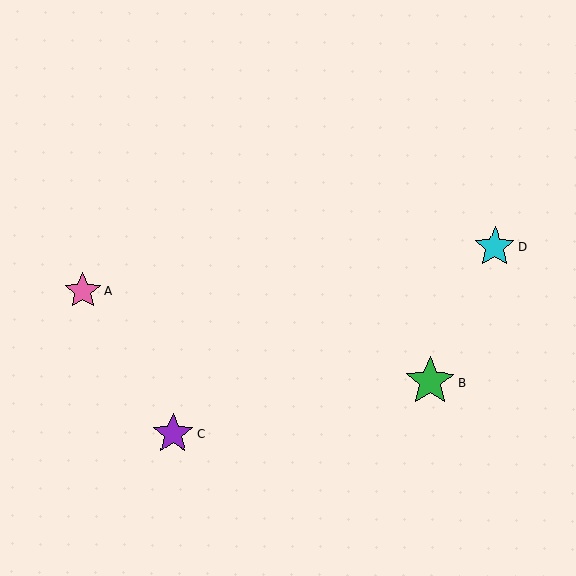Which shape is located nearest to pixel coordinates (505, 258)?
The cyan star (labeled D) at (495, 247) is nearest to that location.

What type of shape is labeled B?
Shape B is a green star.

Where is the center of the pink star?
The center of the pink star is at (83, 291).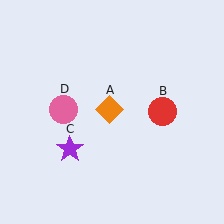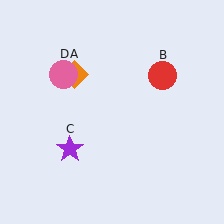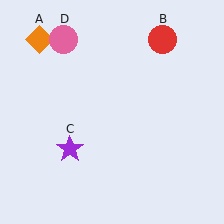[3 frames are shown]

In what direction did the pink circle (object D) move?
The pink circle (object D) moved up.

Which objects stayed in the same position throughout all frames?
Purple star (object C) remained stationary.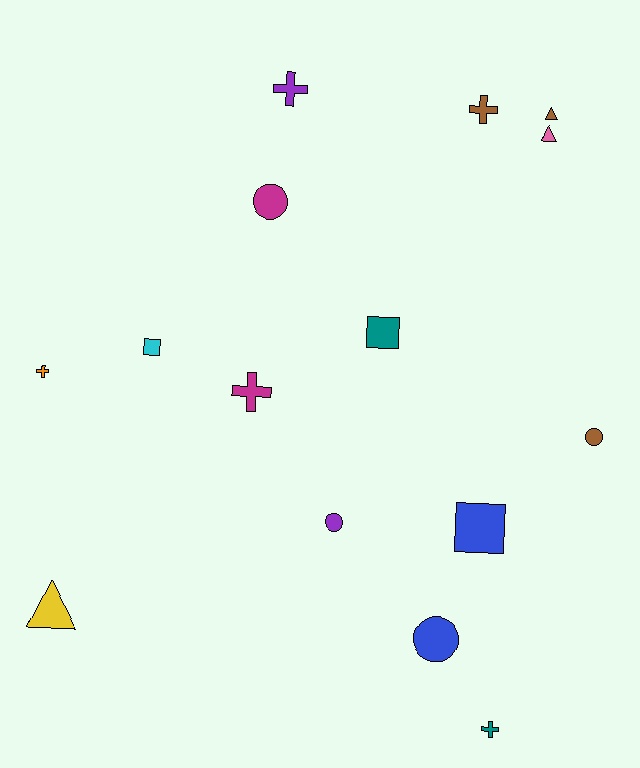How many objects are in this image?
There are 15 objects.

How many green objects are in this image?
There are no green objects.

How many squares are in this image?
There are 3 squares.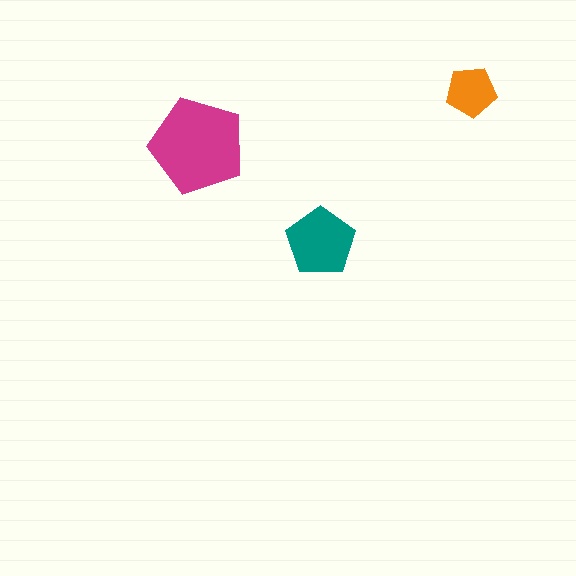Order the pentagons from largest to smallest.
the magenta one, the teal one, the orange one.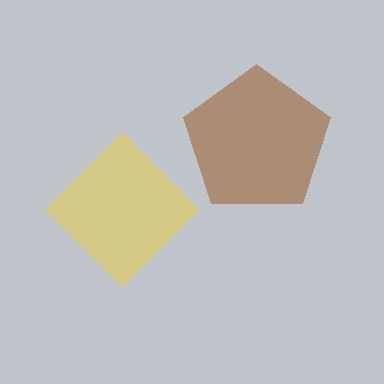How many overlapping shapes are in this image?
There are 2 overlapping shapes in the image.